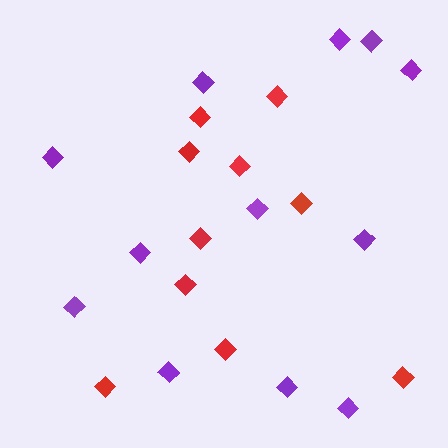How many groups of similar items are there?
There are 2 groups: one group of red diamonds (10) and one group of purple diamonds (12).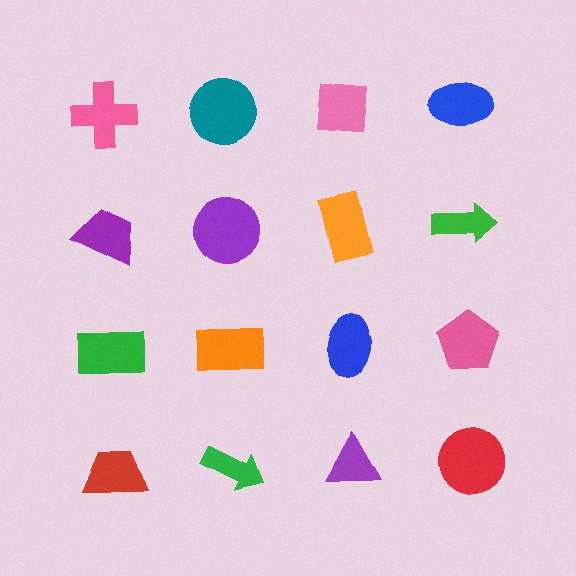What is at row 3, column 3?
A blue ellipse.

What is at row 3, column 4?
A pink pentagon.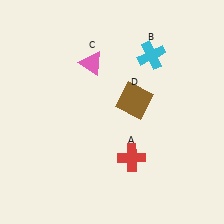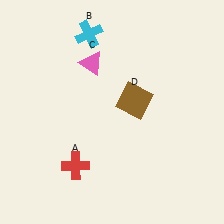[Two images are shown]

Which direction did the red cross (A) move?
The red cross (A) moved left.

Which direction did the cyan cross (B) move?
The cyan cross (B) moved left.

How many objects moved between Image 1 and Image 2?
2 objects moved between the two images.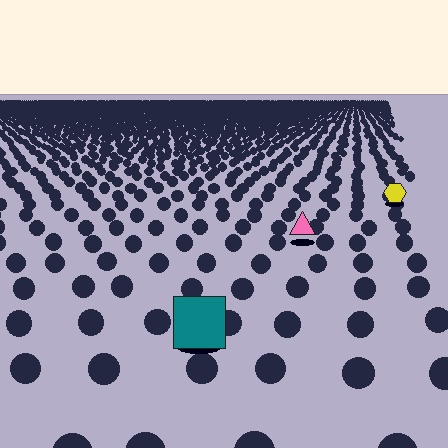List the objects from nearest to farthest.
From nearest to farthest: the teal square, the pink triangle, the yellow hexagon.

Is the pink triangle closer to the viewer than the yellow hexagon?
Yes. The pink triangle is closer — you can tell from the texture gradient: the ground texture is coarser near it.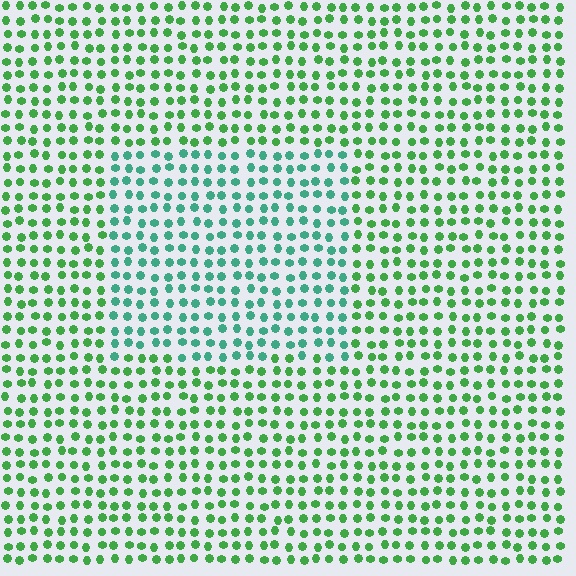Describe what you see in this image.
The image is filled with small green elements in a uniform arrangement. A rectangle-shaped region is visible where the elements are tinted to a slightly different hue, forming a subtle color boundary.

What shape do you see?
I see a rectangle.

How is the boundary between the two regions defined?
The boundary is defined purely by a slight shift in hue (about 37 degrees). Spacing, size, and orientation are identical on both sides.